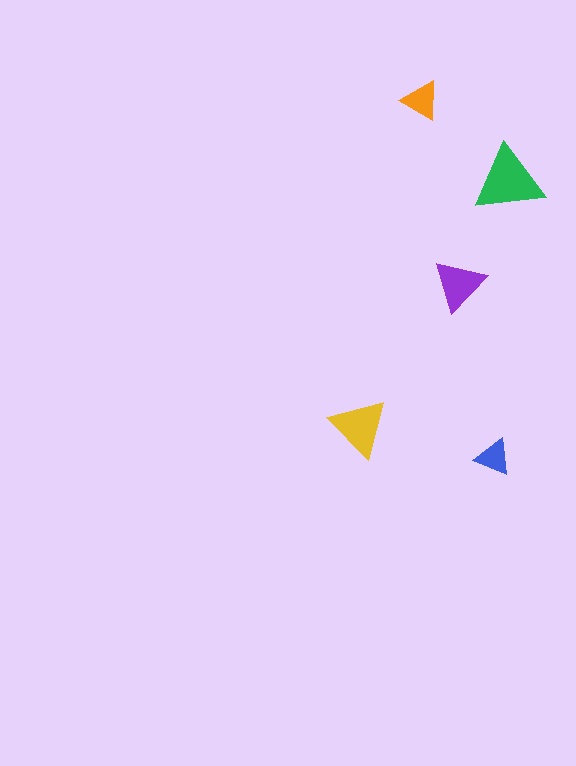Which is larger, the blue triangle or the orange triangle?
The orange one.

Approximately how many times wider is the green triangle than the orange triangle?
About 2 times wider.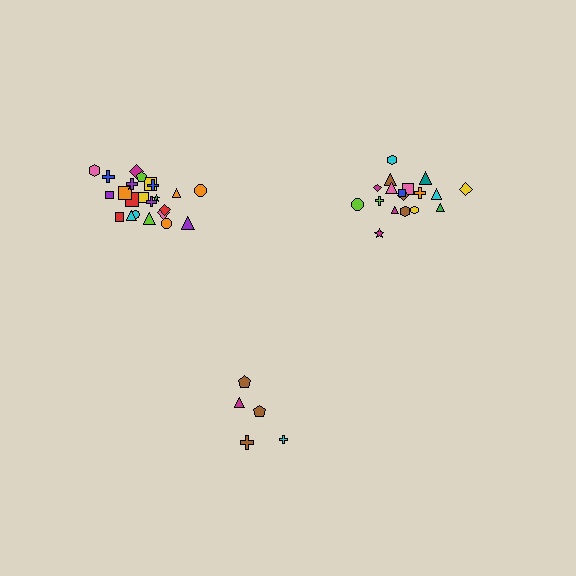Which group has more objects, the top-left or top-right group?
The top-left group.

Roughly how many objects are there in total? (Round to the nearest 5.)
Roughly 50 objects in total.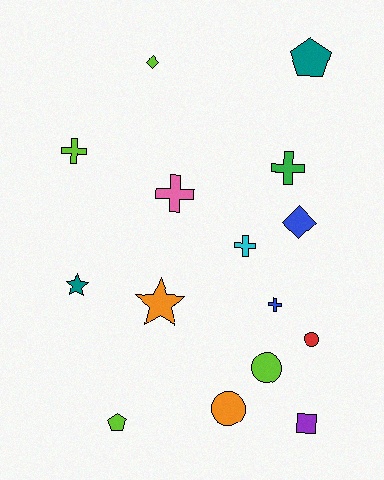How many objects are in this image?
There are 15 objects.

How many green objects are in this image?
There is 1 green object.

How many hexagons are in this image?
There are no hexagons.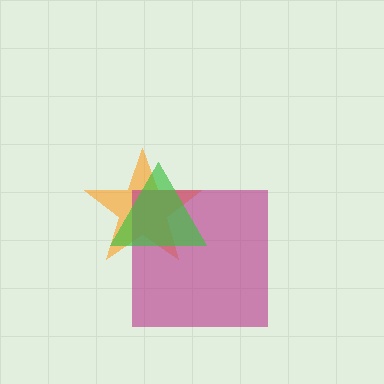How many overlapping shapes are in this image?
There are 3 overlapping shapes in the image.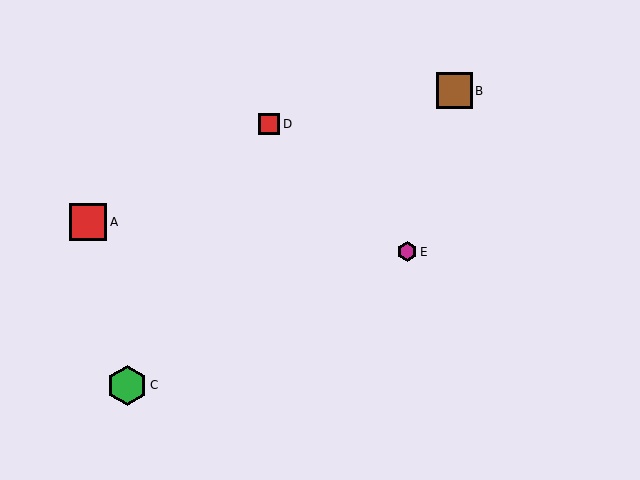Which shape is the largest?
The green hexagon (labeled C) is the largest.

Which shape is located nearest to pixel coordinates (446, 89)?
The brown square (labeled B) at (454, 91) is nearest to that location.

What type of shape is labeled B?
Shape B is a brown square.